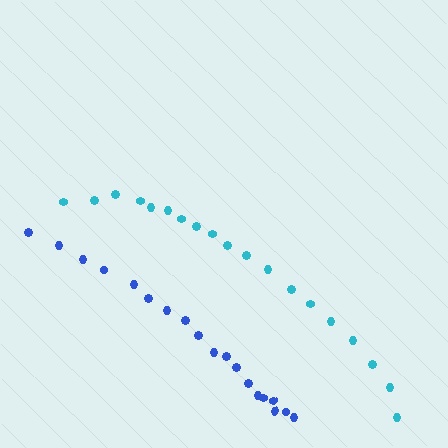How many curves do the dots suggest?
There are 2 distinct paths.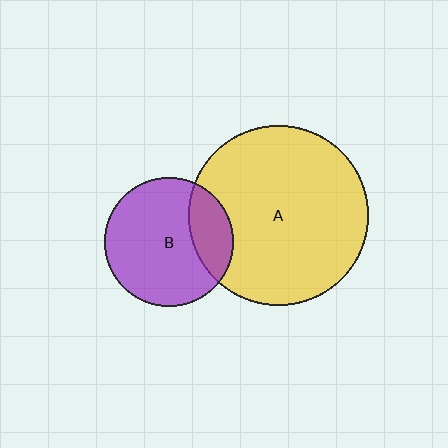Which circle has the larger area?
Circle A (yellow).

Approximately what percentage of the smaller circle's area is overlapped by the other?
Approximately 25%.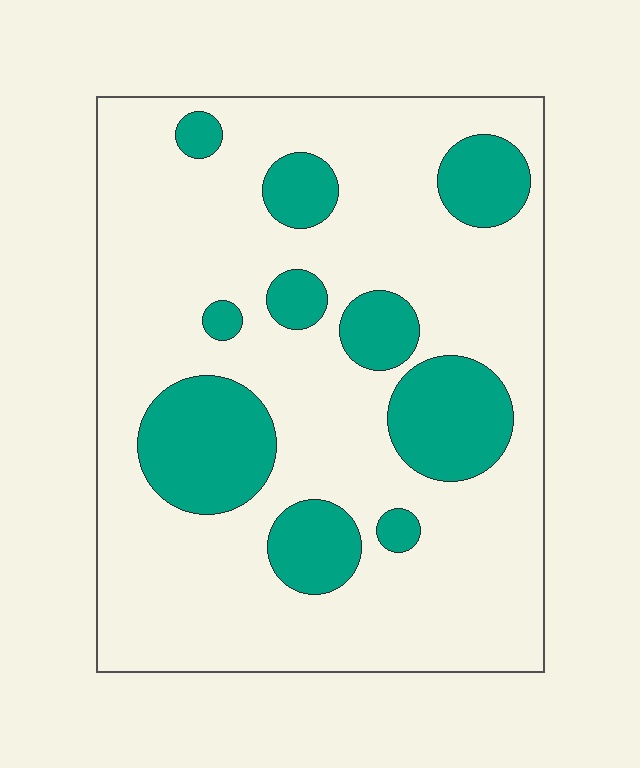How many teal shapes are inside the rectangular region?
10.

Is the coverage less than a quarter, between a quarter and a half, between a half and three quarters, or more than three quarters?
Less than a quarter.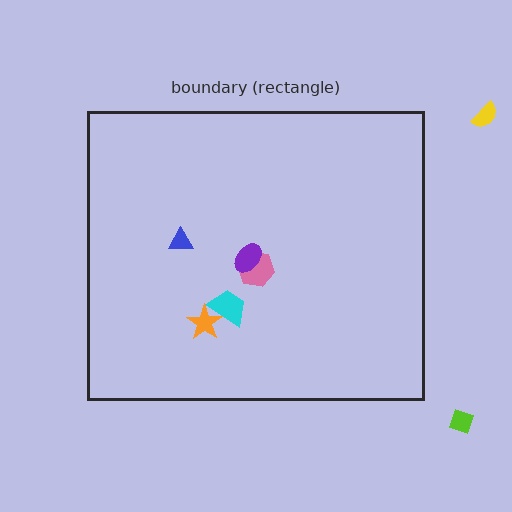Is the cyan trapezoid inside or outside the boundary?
Inside.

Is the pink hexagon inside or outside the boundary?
Inside.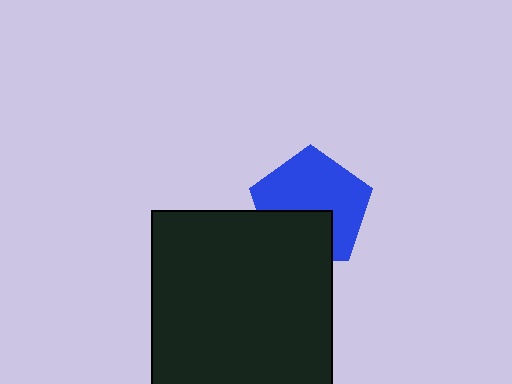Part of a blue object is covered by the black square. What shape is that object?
It is a pentagon.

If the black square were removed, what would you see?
You would see the complete blue pentagon.